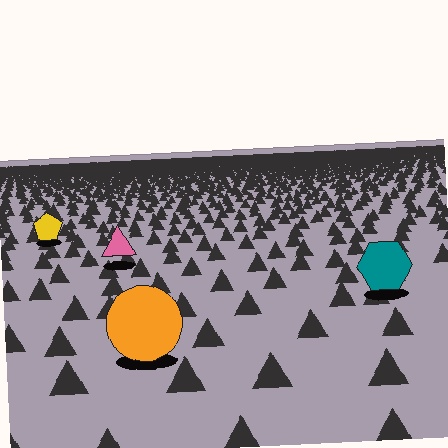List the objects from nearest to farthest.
From nearest to farthest: the orange circle, the teal hexagon, the pink triangle, the yellow pentagon.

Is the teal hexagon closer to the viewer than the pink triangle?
Yes. The teal hexagon is closer — you can tell from the texture gradient: the ground texture is coarser near it.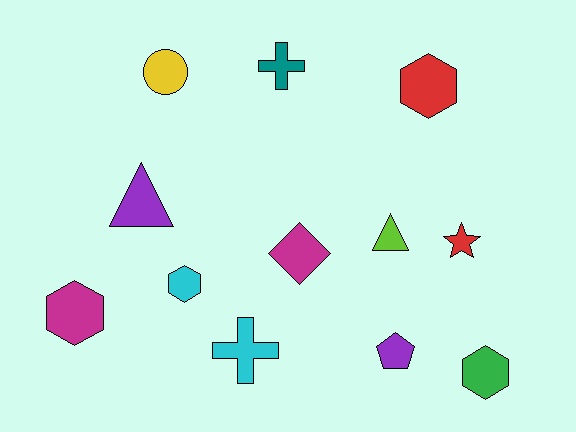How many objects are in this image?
There are 12 objects.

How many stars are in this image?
There is 1 star.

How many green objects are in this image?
There is 1 green object.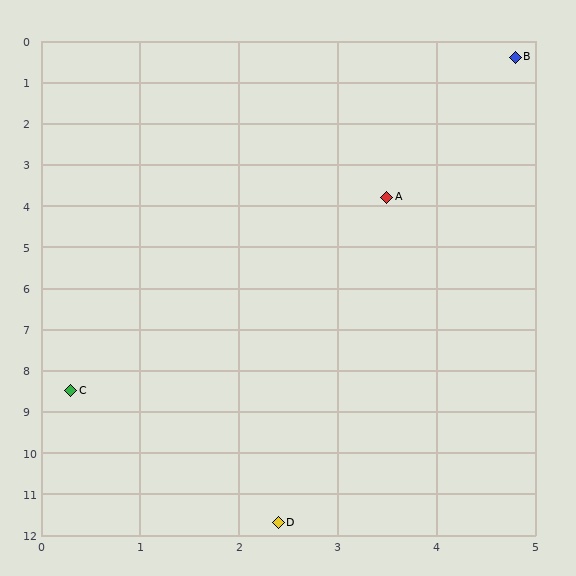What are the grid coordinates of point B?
Point B is at approximately (4.8, 0.4).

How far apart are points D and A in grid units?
Points D and A are about 8.0 grid units apart.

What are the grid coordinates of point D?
Point D is at approximately (2.4, 11.7).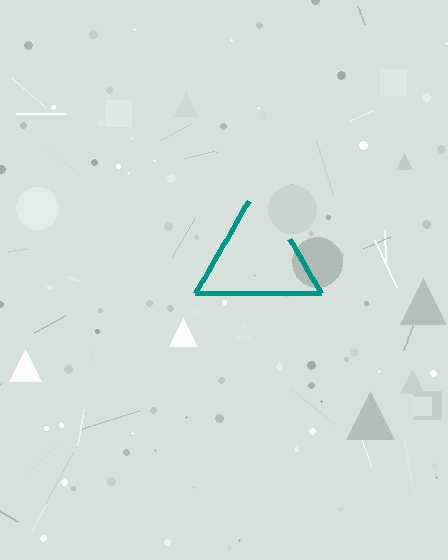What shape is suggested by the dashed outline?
The dashed outline suggests a triangle.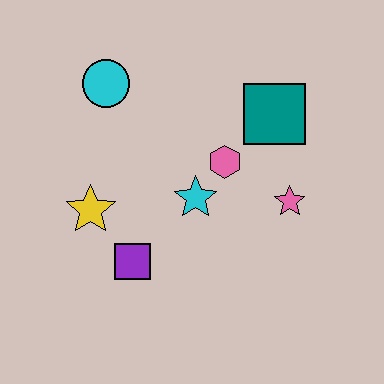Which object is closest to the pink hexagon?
The cyan star is closest to the pink hexagon.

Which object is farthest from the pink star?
The cyan circle is farthest from the pink star.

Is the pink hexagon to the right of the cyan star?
Yes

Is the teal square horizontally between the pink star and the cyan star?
Yes